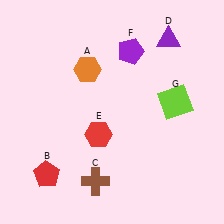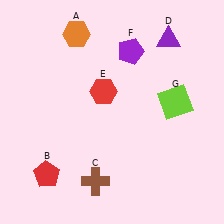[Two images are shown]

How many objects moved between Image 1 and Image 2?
2 objects moved between the two images.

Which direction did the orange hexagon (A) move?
The orange hexagon (A) moved up.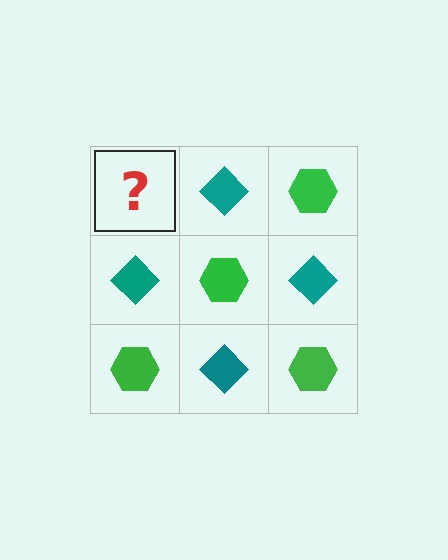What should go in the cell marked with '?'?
The missing cell should contain a green hexagon.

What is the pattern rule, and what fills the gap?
The rule is that it alternates green hexagon and teal diamond in a checkerboard pattern. The gap should be filled with a green hexagon.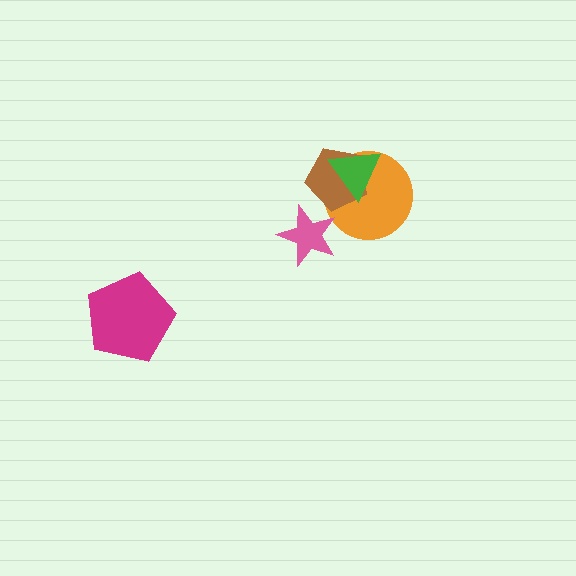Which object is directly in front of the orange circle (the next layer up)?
The brown pentagon is directly in front of the orange circle.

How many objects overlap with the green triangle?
2 objects overlap with the green triangle.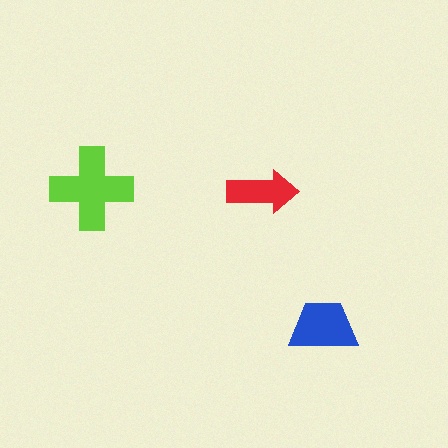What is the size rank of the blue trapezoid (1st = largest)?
2nd.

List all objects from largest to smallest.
The lime cross, the blue trapezoid, the red arrow.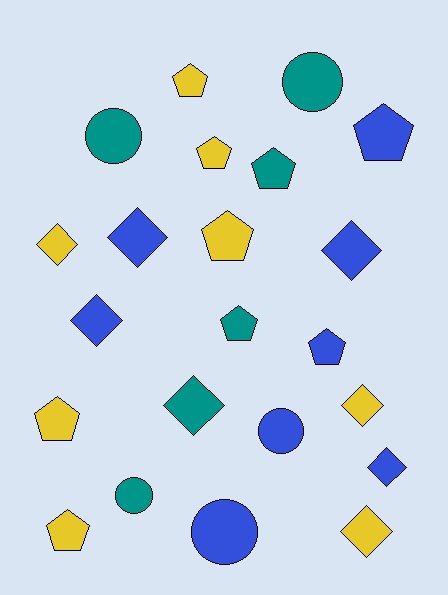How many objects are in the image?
There are 22 objects.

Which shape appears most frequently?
Pentagon, with 9 objects.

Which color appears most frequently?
Yellow, with 8 objects.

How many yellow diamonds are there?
There are 3 yellow diamonds.